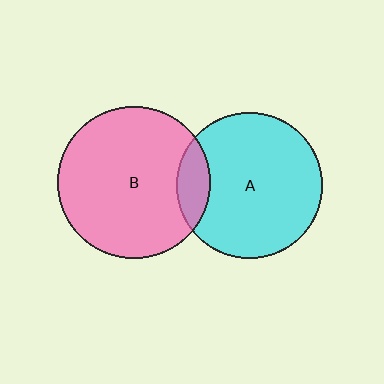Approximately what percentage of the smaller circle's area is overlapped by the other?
Approximately 15%.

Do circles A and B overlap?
Yes.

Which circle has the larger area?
Circle B (pink).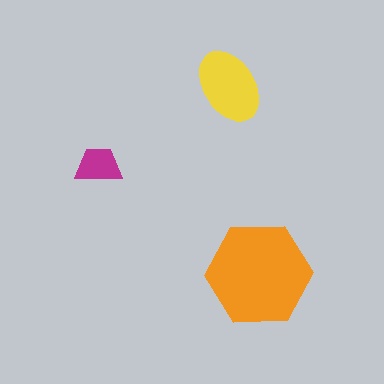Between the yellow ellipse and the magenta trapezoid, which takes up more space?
The yellow ellipse.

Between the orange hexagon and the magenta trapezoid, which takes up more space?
The orange hexagon.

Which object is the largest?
The orange hexagon.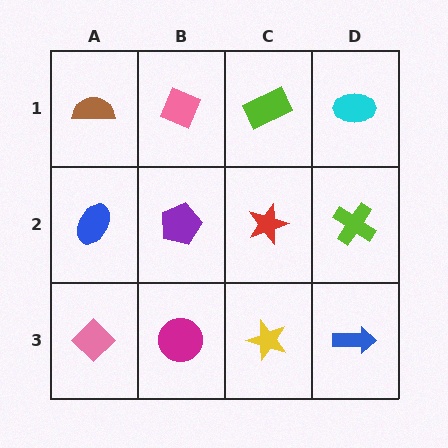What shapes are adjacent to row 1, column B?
A purple pentagon (row 2, column B), a brown semicircle (row 1, column A), a lime rectangle (row 1, column C).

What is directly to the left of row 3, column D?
A yellow star.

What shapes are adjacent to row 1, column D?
A lime cross (row 2, column D), a lime rectangle (row 1, column C).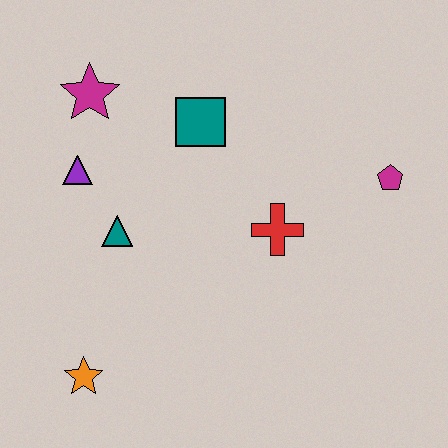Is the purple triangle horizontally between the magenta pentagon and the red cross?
No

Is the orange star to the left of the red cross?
Yes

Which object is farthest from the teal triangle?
The magenta pentagon is farthest from the teal triangle.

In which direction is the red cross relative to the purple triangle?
The red cross is to the right of the purple triangle.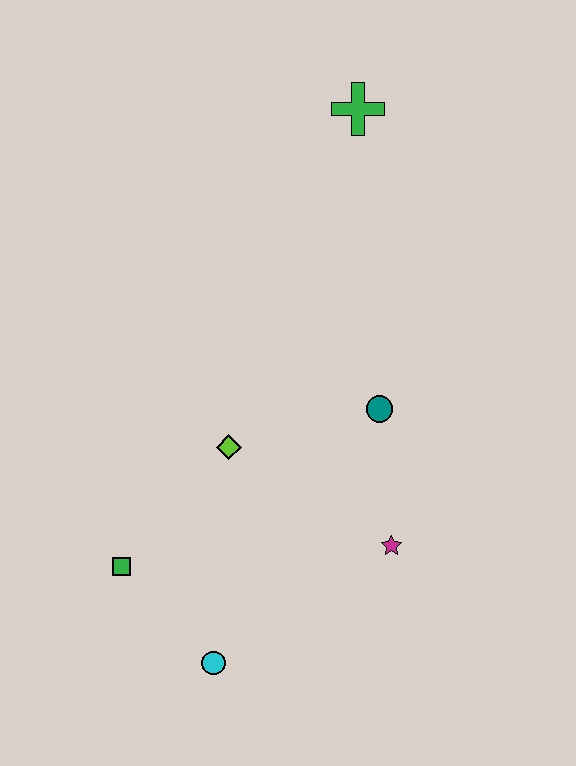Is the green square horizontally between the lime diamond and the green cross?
No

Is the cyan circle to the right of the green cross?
No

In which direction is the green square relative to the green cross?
The green square is below the green cross.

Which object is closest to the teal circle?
The magenta star is closest to the teal circle.